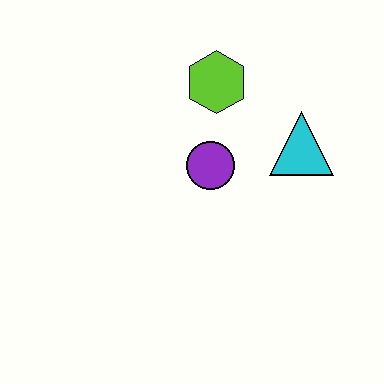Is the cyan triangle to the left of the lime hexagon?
No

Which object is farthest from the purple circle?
The cyan triangle is farthest from the purple circle.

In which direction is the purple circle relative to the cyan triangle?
The purple circle is to the left of the cyan triangle.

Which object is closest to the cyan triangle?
The purple circle is closest to the cyan triangle.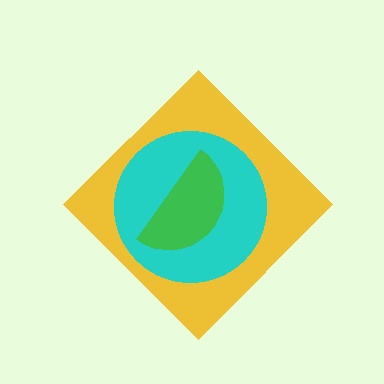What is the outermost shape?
The yellow diamond.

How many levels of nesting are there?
3.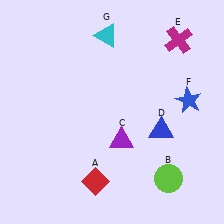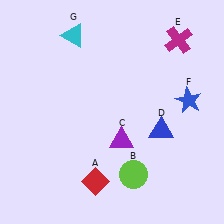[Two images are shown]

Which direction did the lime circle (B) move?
The lime circle (B) moved left.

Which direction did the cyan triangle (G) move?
The cyan triangle (G) moved left.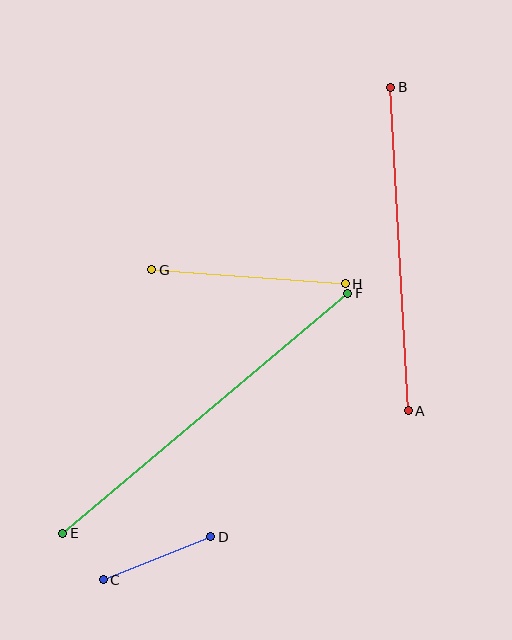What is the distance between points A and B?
The distance is approximately 324 pixels.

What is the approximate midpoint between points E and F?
The midpoint is at approximately (205, 413) pixels.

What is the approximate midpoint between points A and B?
The midpoint is at approximately (399, 249) pixels.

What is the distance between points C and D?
The distance is approximately 116 pixels.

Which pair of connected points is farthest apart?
Points E and F are farthest apart.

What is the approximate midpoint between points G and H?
The midpoint is at approximately (248, 277) pixels.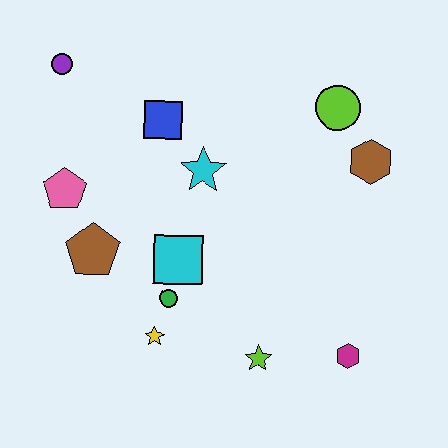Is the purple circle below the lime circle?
No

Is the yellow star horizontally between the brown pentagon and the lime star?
Yes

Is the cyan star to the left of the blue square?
No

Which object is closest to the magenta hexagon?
The lime star is closest to the magenta hexagon.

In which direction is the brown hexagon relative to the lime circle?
The brown hexagon is below the lime circle.